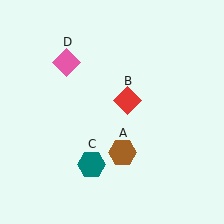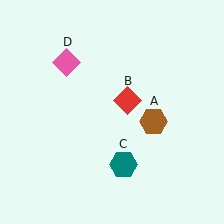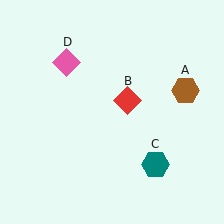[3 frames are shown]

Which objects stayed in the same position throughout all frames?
Red diamond (object B) and pink diamond (object D) remained stationary.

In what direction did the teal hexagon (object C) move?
The teal hexagon (object C) moved right.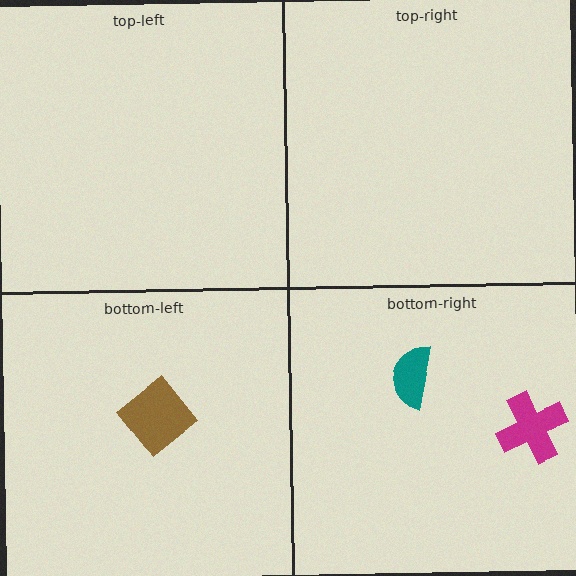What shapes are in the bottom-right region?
The magenta cross, the teal semicircle.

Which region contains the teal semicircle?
The bottom-right region.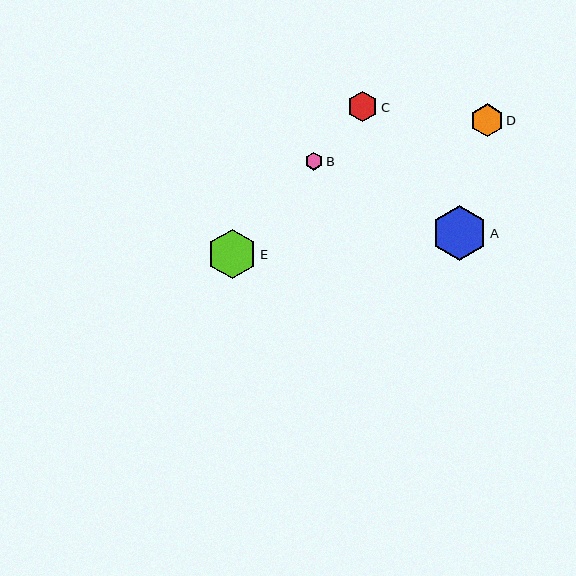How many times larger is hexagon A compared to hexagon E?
Hexagon A is approximately 1.1 times the size of hexagon E.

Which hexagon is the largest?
Hexagon A is the largest with a size of approximately 55 pixels.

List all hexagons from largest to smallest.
From largest to smallest: A, E, D, C, B.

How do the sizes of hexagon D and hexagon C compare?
Hexagon D and hexagon C are approximately the same size.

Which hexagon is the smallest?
Hexagon B is the smallest with a size of approximately 18 pixels.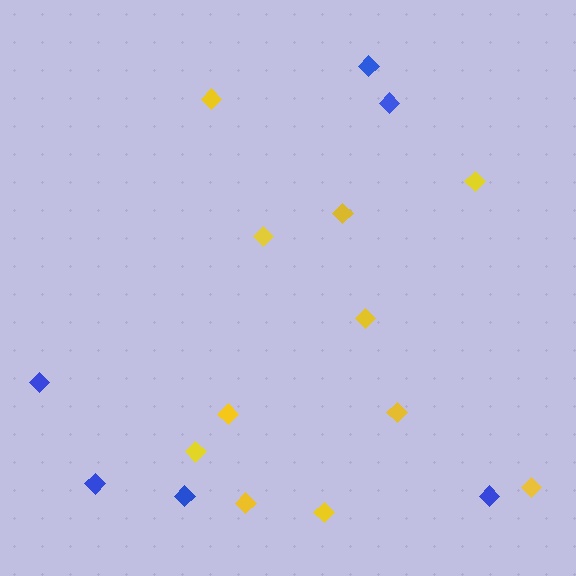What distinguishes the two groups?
There are 2 groups: one group of yellow diamonds (11) and one group of blue diamonds (6).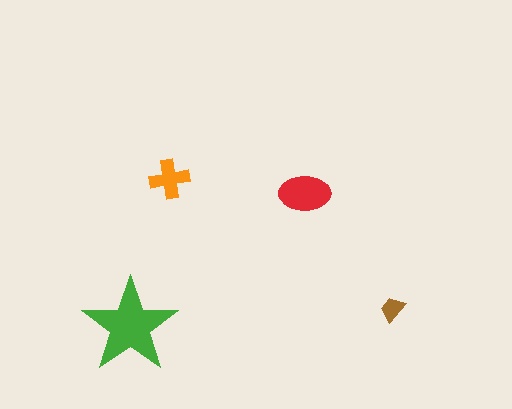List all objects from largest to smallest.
The green star, the red ellipse, the orange cross, the brown trapezoid.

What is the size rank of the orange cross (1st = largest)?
3rd.